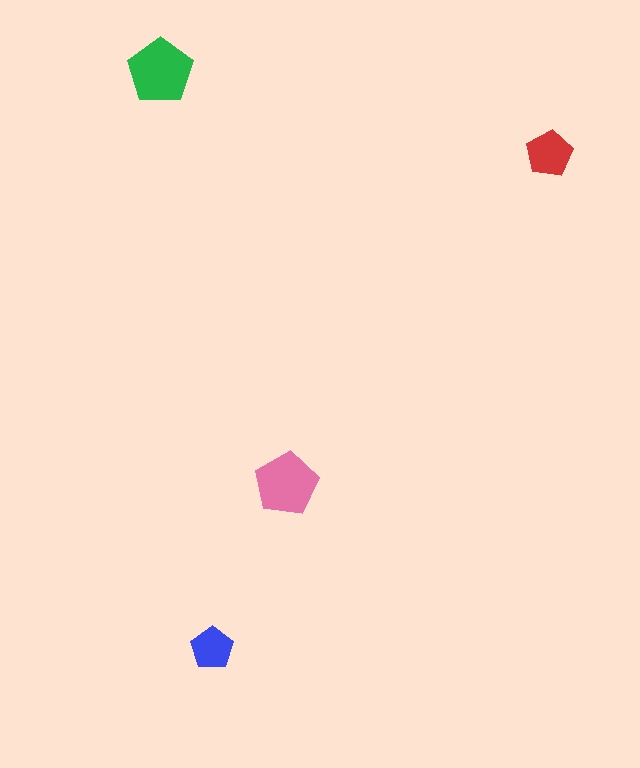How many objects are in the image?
There are 4 objects in the image.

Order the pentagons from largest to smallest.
the green one, the pink one, the red one, the blue one.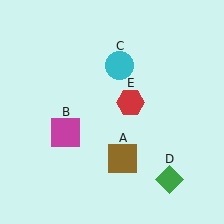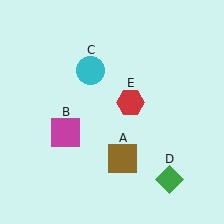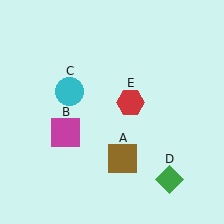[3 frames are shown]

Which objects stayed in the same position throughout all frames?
Brown square (object A) and magenta square (object B) and green diamond (object D) and red hexagon (object E) remained stationary.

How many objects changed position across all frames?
1 object changed position: cyan circle (object C).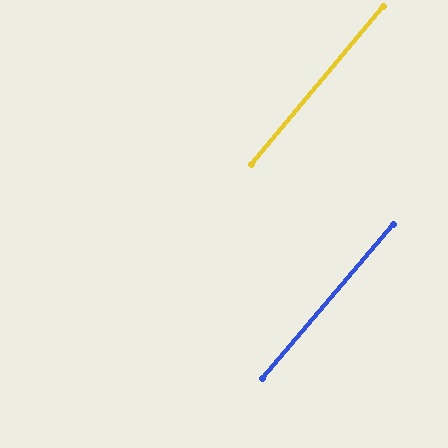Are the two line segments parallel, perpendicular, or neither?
Parallel — their directions differ by only 0.3°.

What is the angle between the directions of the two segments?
Approximately 0 degrees.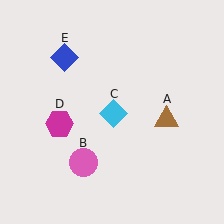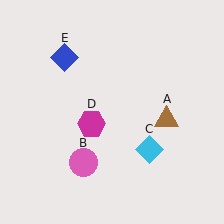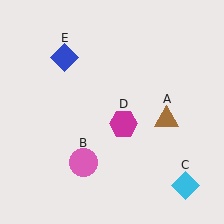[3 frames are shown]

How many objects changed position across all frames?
2 objects changed position: cyan diamond (object C), magenta hexagon (object D).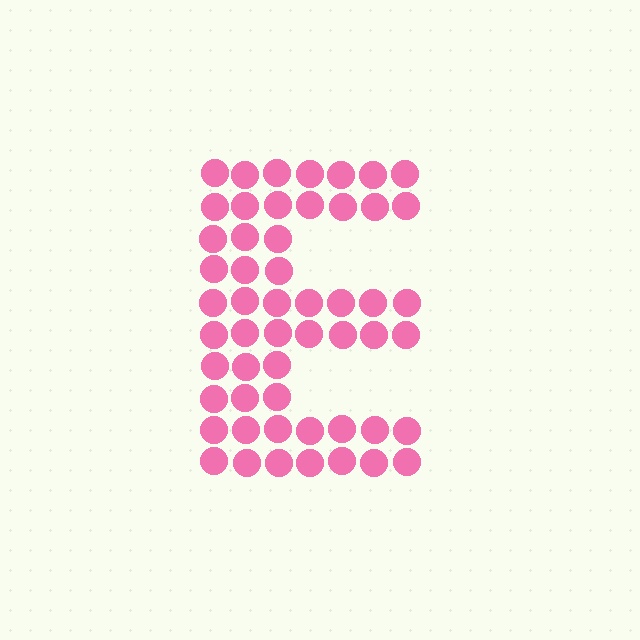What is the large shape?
The large shape is the letter E.